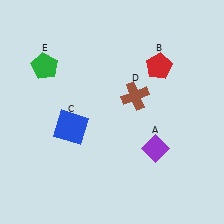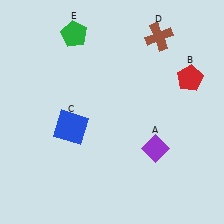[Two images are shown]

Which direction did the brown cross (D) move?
The brown cross (D) moved up.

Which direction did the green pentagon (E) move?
The green pentagon (E) moved up.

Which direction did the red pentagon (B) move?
The red pentagon (B) moved right.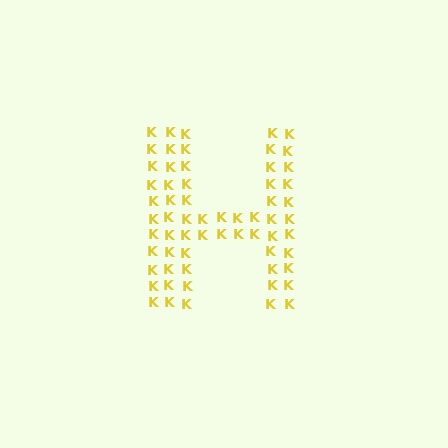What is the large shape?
The large shape is the letter H.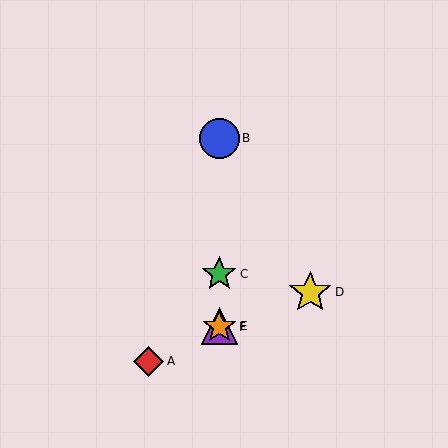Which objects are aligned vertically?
Objects B, C, E, F are aligned vertically.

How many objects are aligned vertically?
4 objects (B, C, E, F) are aligned vertically.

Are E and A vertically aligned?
No, E is at x≈219 and A is at x≈148.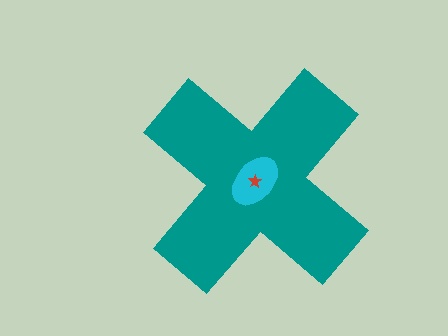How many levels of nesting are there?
3.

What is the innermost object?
The red star.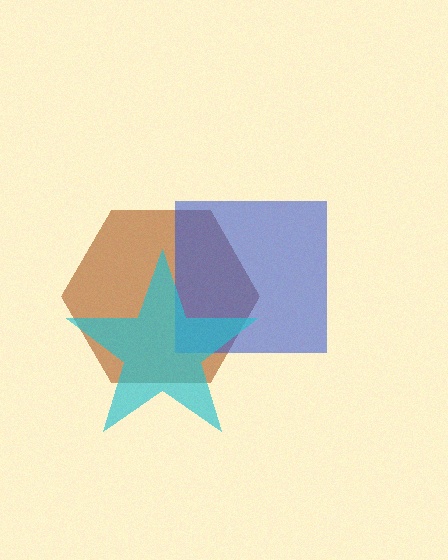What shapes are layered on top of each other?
The layered shapes are: a brown hexagon, a blue square, a cyan star.